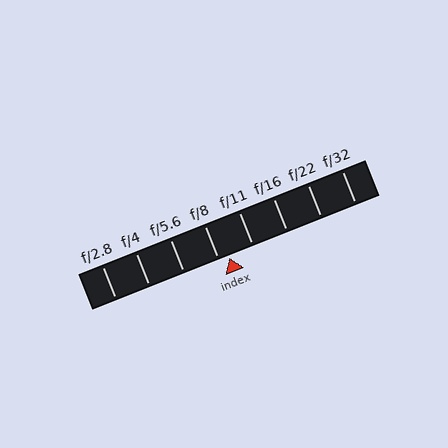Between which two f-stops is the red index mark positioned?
The index mark is between f/8 and f/11.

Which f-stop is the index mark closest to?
The index mark is closest to f/8.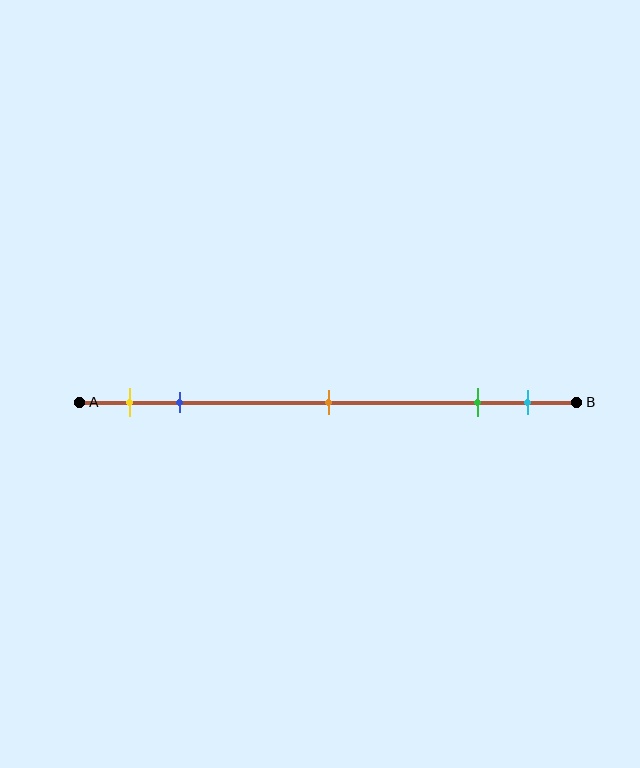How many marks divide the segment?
There are 5 marks dividing the segment.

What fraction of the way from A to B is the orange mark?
The orange mark is approximately 50% (0.5) of the way from A to B.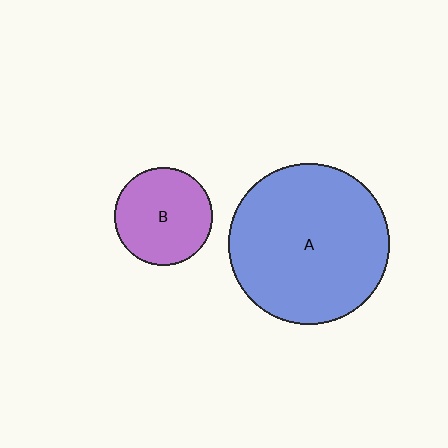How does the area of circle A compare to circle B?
Approximately 2.7 times.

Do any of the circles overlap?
No, none of the circles overlap.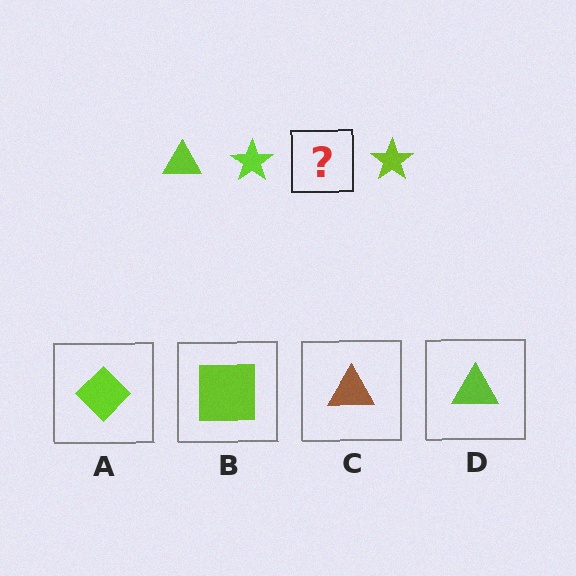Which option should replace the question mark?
Option D.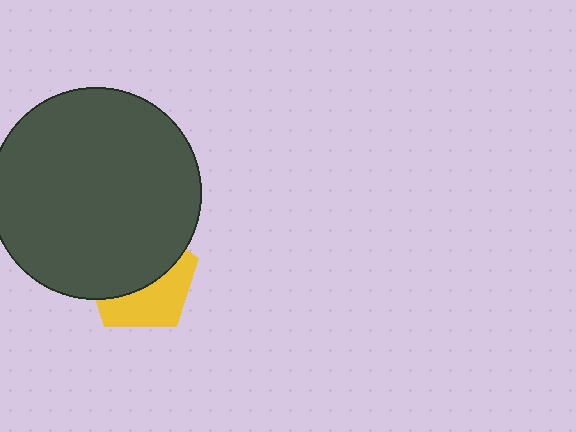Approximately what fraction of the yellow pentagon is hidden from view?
Roughly 57% of the yellow pentagon is hidden behind the dark gray circle.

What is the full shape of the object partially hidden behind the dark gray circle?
The partially hidden object is a yellow pentagon.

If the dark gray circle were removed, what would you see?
You would see the complete yellow pentagon.